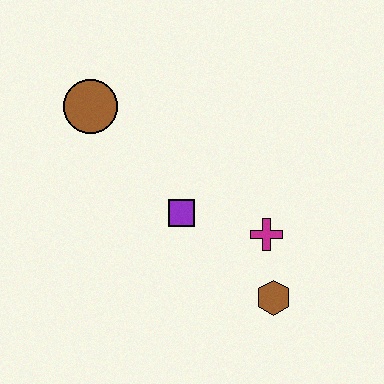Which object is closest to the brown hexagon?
The magenta cross is closest to the brown hexagon.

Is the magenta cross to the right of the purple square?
Yes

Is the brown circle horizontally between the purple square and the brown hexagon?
No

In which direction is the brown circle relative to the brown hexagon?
The brown circle is above the brown hexagon.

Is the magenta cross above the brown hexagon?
Yes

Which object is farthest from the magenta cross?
The brown circle is farthest from the magenta cross.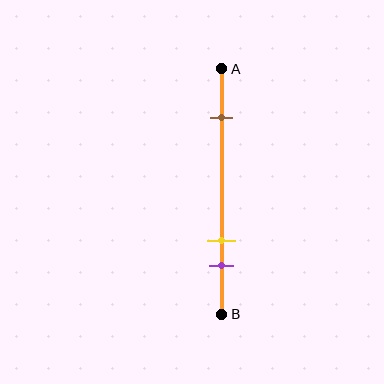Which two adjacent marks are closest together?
The yellow and purple marks are the closest adjacent pair.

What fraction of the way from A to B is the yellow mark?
The yellow mark is approximately 70% (0.7) of the way from A to B.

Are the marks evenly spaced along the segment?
No, the marks are not evenly spaced.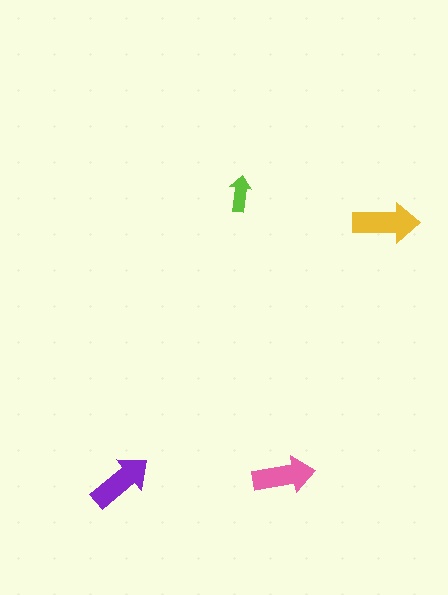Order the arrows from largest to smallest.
the yellow one, the purple one, the pink one, the lime one.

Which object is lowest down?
The purple arrow is bottommost.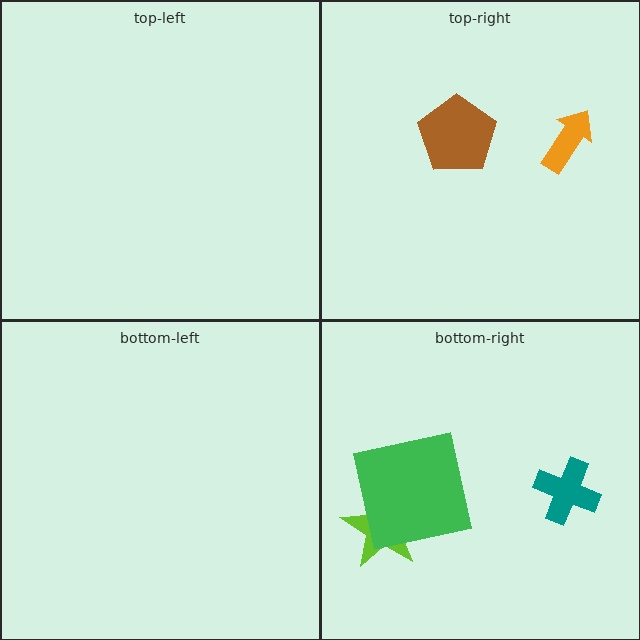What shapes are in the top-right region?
The brown pentagon, the orange arrow.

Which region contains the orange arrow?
The top-right region.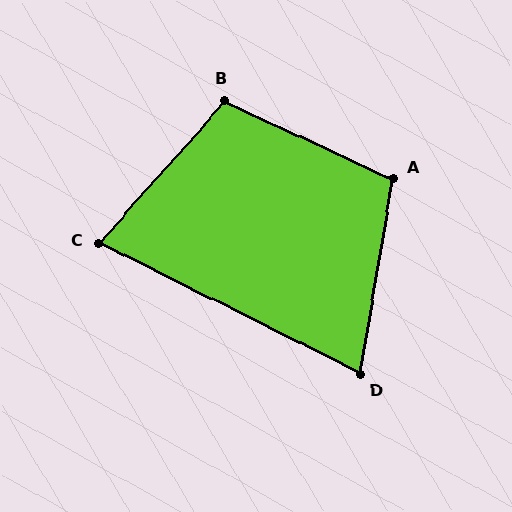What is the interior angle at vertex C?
Approximately 75 degrees (acute).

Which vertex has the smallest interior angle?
D, at approximately 73 degrees.